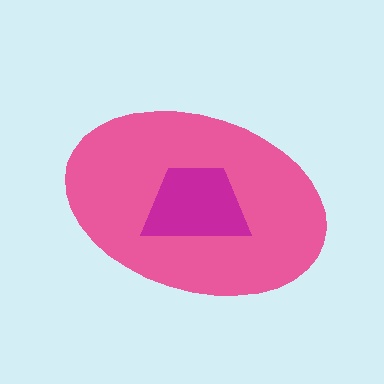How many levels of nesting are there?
2.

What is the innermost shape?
The magenta trapezoid.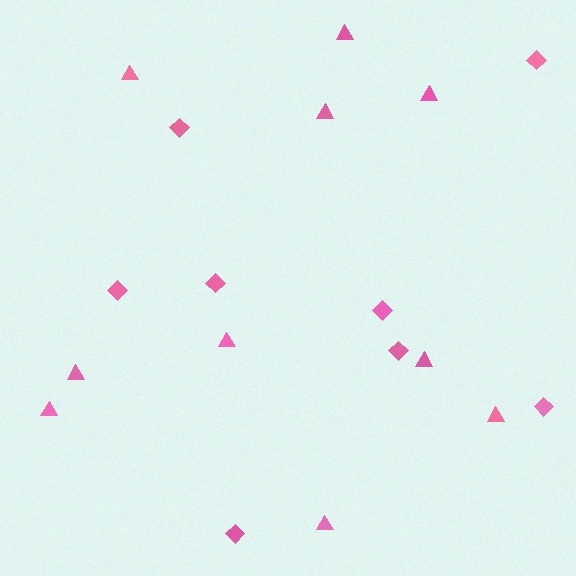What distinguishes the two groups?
There are 2 groups: one group of triangles (10) and one group of diamonds (8).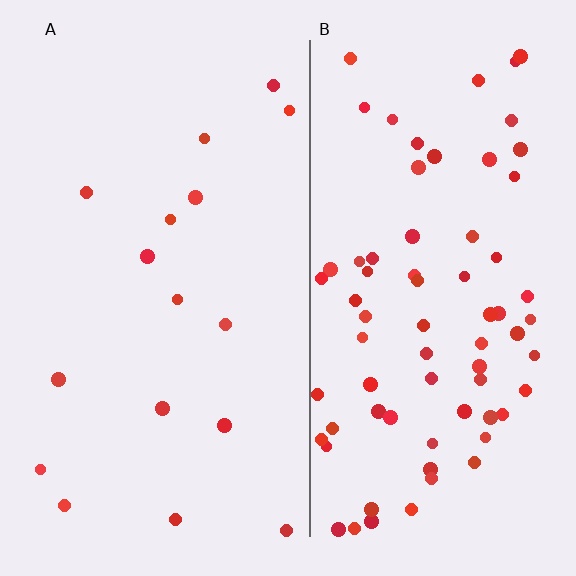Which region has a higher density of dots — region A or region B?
B (the right).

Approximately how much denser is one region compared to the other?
Approximately 4.5× — region B over region A.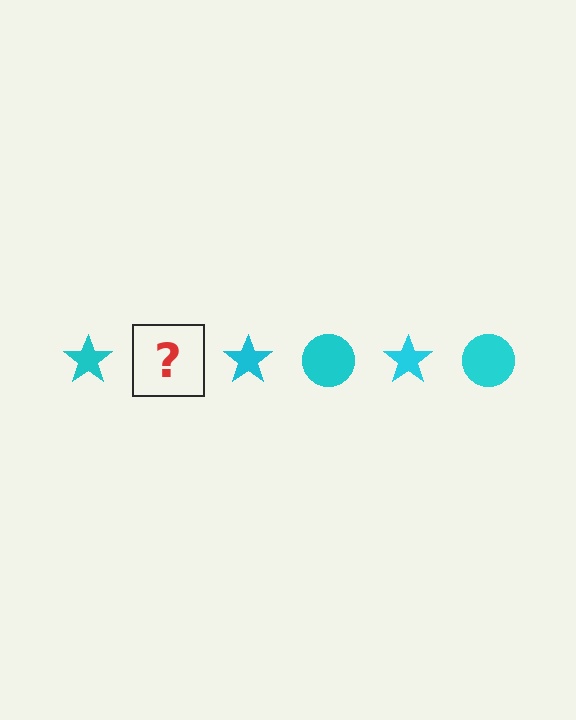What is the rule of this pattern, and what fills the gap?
The rule is that the pattern cycles through star, circle shapes in cyan. The gap should be filled with a cyan circle.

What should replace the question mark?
The question mark should be replaced with a cyan circle.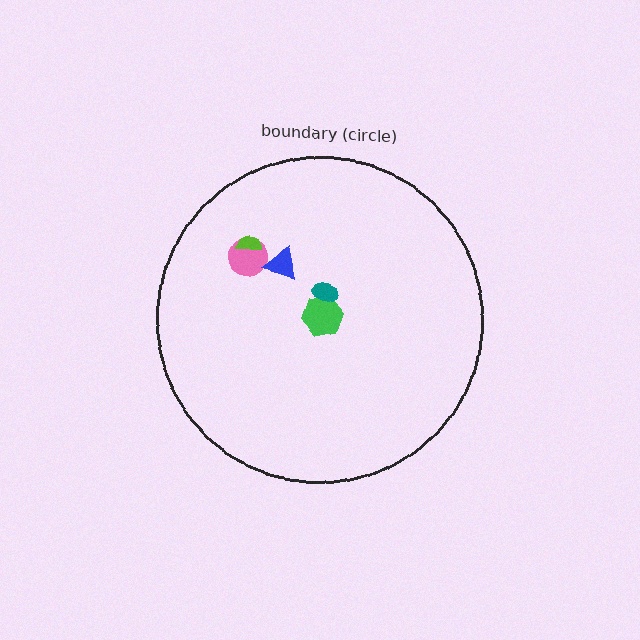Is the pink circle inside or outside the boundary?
Inside.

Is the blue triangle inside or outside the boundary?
Inside.